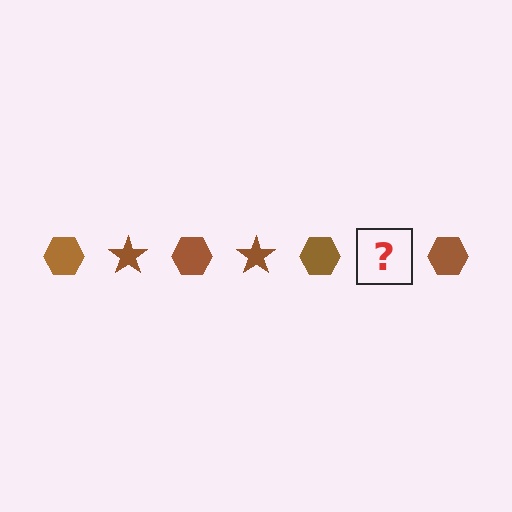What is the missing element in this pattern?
The missing element is a brown star.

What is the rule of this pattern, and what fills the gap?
The rule is that the pattern cycles through hexagon, star shapes in brown. The gap should be filled with a brown star.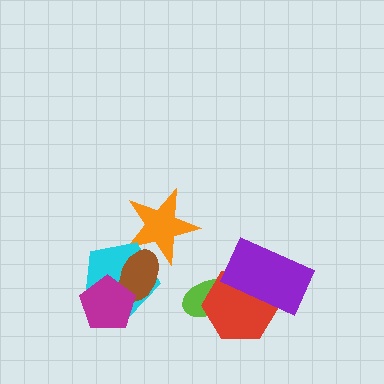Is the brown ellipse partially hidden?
Yes, it is partially covered by another shape.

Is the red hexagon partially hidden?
Yes, it is partially covered by another shape.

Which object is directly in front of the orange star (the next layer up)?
The cyan pentagon is directly in front of the orange star.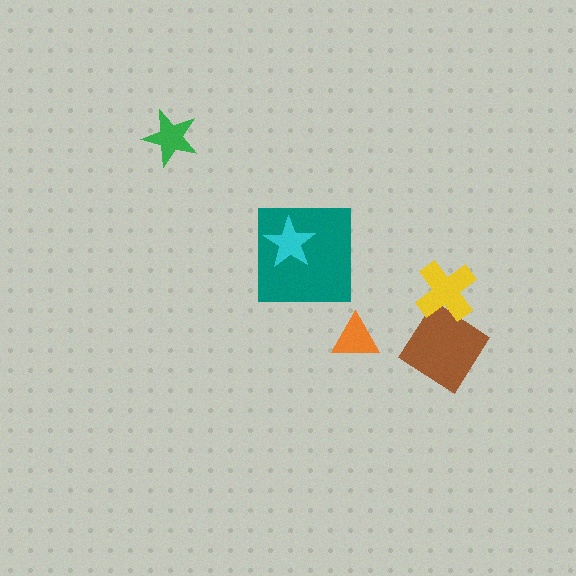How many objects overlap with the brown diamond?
1 object overlaps with the brown diamond.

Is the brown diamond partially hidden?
Yes, it is partially covered by another shape.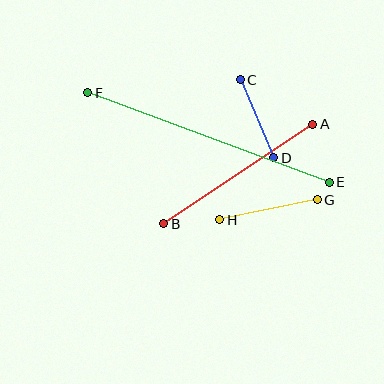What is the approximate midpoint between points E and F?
The midpoint is at approximately (209, 138) pixels.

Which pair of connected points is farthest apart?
Points E and F are farthest apart.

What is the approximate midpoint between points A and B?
The midpoint is at approximately (238, 174) pixels.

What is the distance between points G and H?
The distance is approximately 100 pixels.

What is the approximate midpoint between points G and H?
The midpoint is at approximately (269, 210) pixels.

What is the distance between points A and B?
The distance is approximately 179 pixels.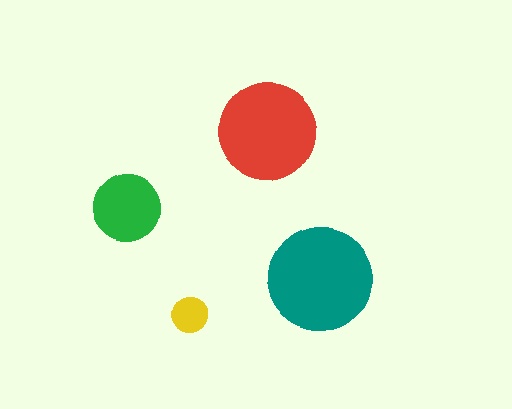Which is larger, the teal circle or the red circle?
The teal one.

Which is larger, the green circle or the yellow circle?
The green one.